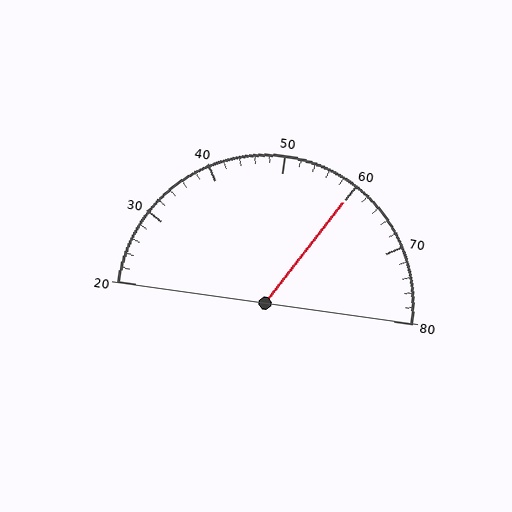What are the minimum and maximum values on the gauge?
The gauge ranges from 20 to 80.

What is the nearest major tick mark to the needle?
The nearest major tick mark is 60.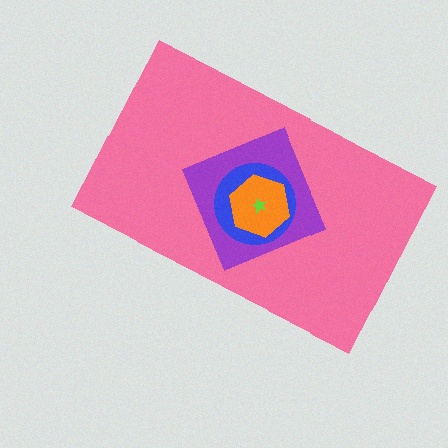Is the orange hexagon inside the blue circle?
Yes.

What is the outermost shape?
The pink rectangle.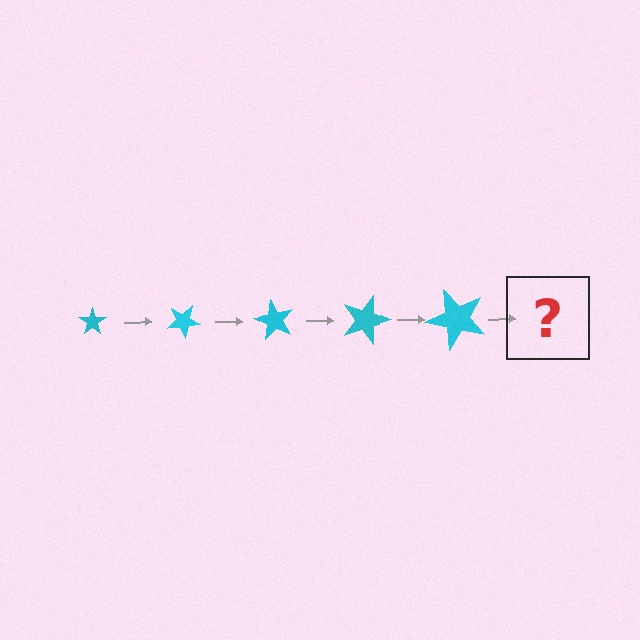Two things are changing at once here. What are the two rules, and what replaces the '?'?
The two rules are that the star grows larger each step and it rotates 30 degrees each step. The '?' should be a star, larger than the previous one and rotated 150 degrees from the start.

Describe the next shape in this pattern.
It should be a star, larger than the previous one and rotated 150 degrees from the start.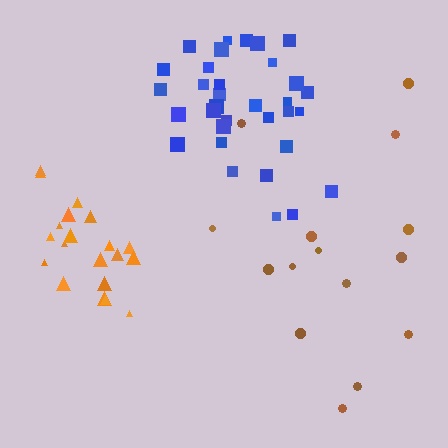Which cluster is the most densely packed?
Orange.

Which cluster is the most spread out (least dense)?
Brown.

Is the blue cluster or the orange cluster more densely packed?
Orange.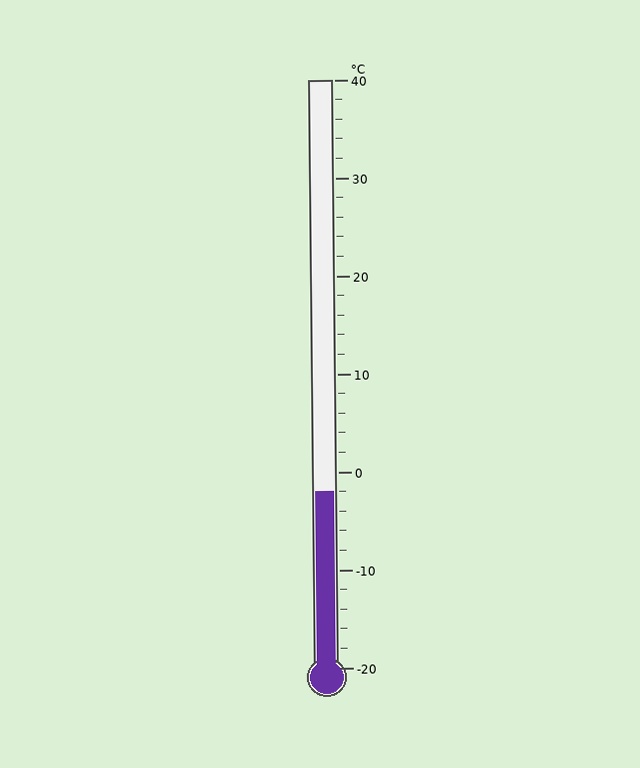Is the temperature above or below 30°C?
The temperature is below 30°C.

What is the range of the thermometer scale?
The thermometer scale ranges from -20°C to 40°C.